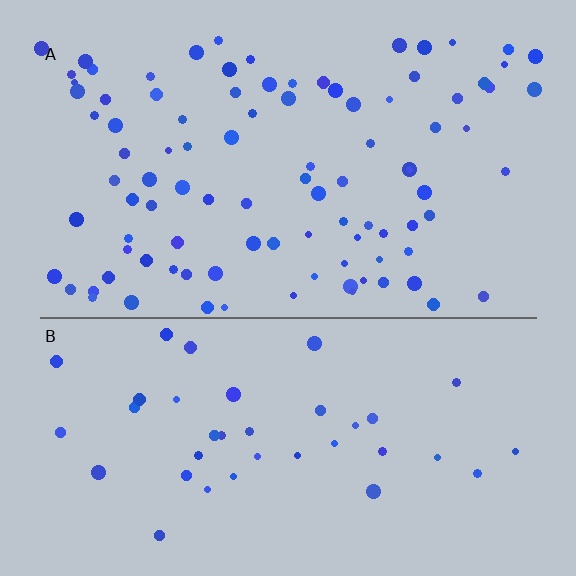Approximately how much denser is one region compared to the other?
Approximately 2.5× — region A over region B.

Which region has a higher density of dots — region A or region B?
A (the top).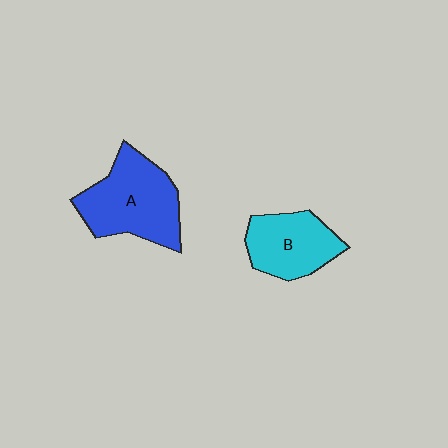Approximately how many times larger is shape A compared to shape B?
Approximately 1.4 times.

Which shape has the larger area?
Shape A (blue).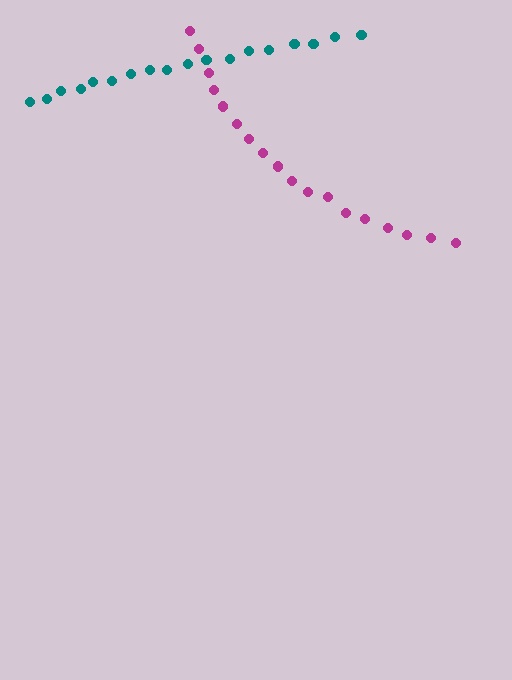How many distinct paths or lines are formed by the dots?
There are 2 distinct paths.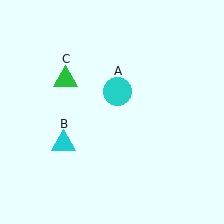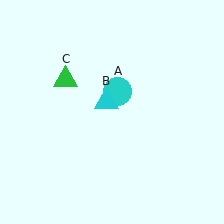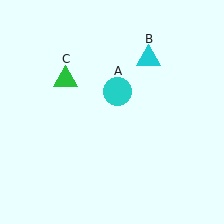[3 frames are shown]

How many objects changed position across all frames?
1 object changed position: cyan triangle (object B).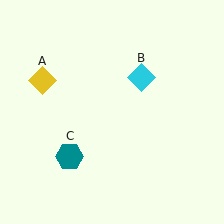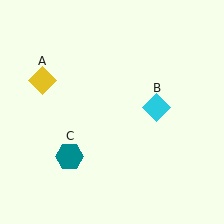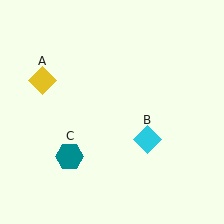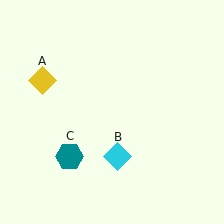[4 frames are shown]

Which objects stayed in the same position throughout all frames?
Yellow diamond (object A) and teal hexagon (object C) remained stationary.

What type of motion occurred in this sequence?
The cyan diamond (object B) rotated clockwise around the center of the scene.